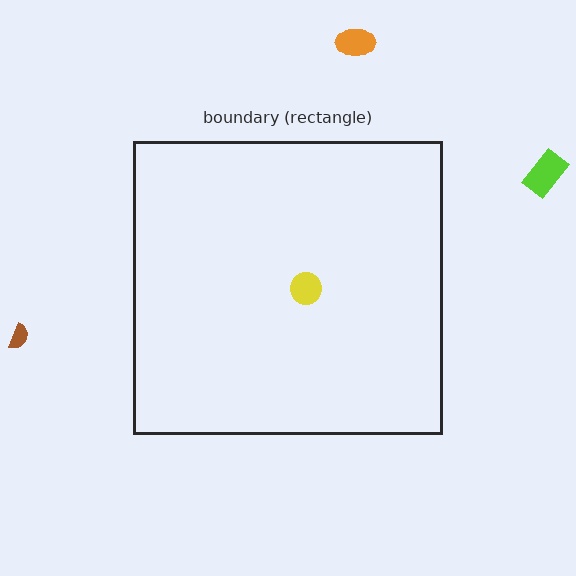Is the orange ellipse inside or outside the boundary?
Outside.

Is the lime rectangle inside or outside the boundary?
Outside.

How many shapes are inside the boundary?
1 inside, 3 outside.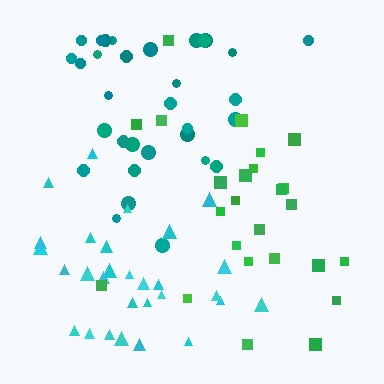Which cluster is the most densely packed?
Cyan.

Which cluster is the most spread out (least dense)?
Green.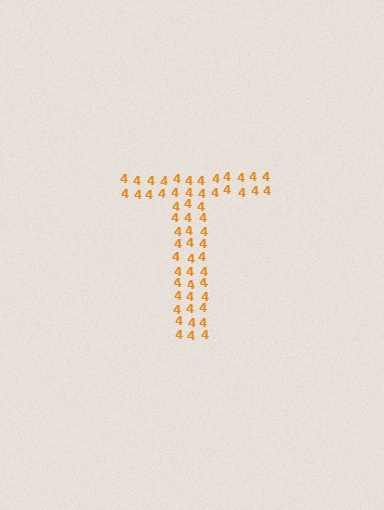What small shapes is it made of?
It is made of small digit 4's.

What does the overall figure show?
The overall figure shows the letter T.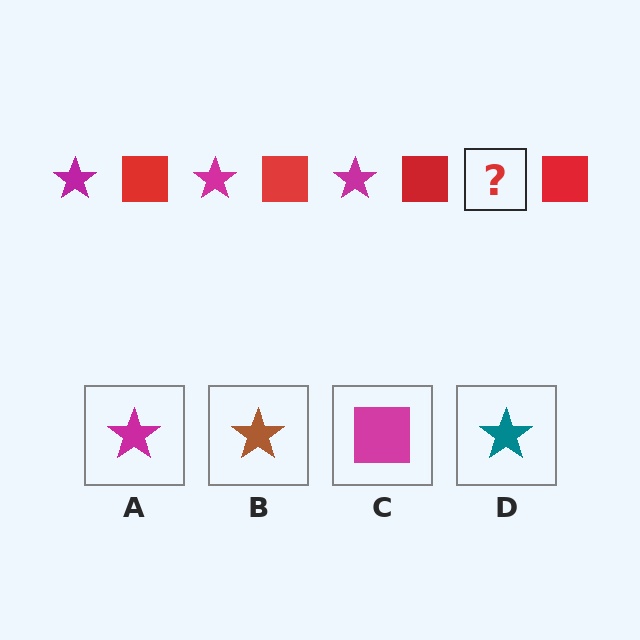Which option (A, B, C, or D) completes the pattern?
A.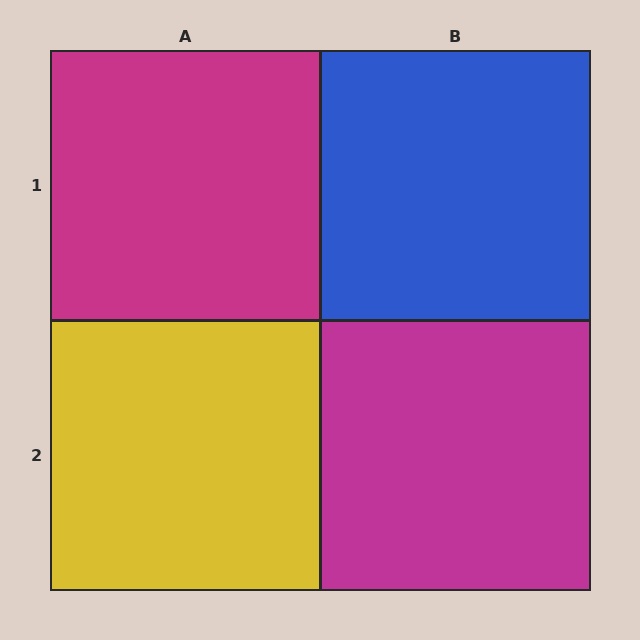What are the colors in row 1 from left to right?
Magenta, blue.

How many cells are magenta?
2 cells are magenta.